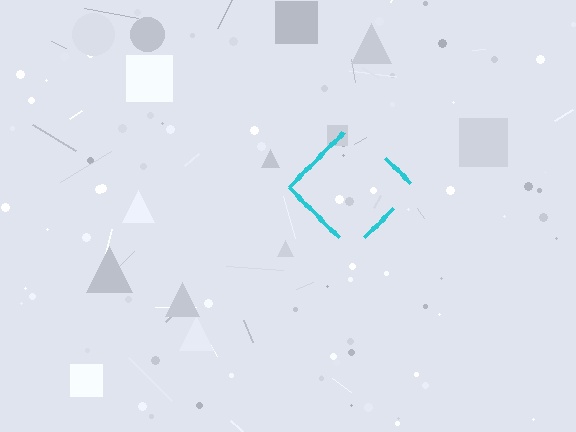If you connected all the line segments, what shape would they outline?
They would outline a diamond.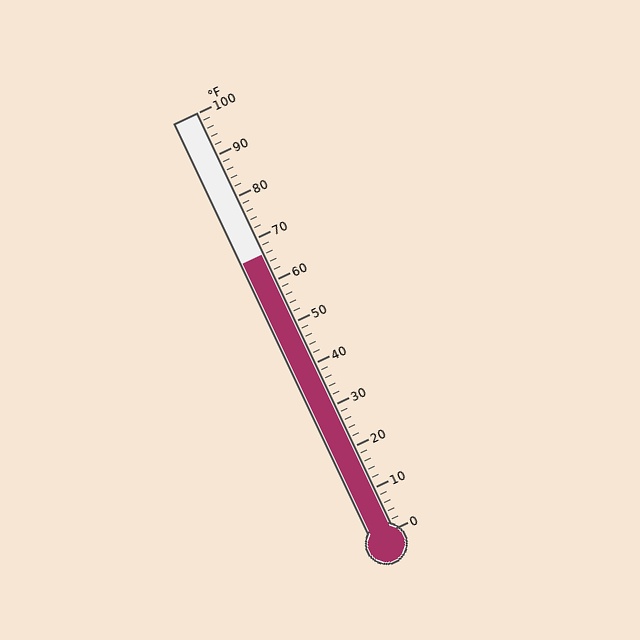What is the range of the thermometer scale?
The thermometer scale ranges from 0°F to 100°F.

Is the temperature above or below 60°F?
The temperature is above 60°F.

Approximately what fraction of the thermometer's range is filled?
The thermometer is filled to approximately 65% of its range.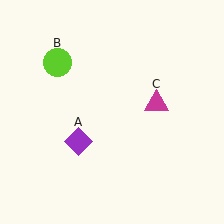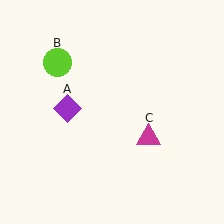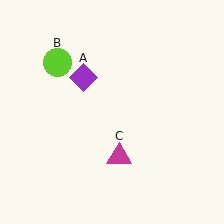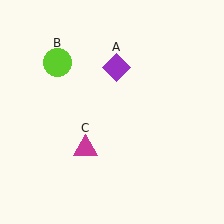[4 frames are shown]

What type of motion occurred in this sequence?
The purple diamond (object A), magenta triangle (object C) rotated clockwise around the center of the scene.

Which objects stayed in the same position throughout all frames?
Lime circle (object B) remained stationary.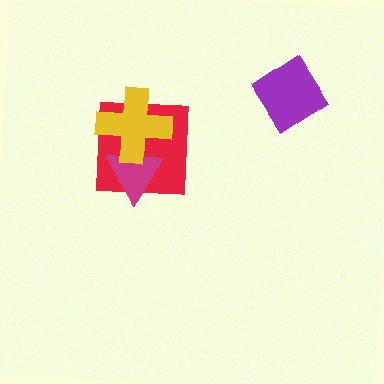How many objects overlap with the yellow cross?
2 objects overlap with the yellow cross.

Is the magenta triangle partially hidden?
Yes, it is partially covered by another shape.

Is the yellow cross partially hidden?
No, no other shape covers it.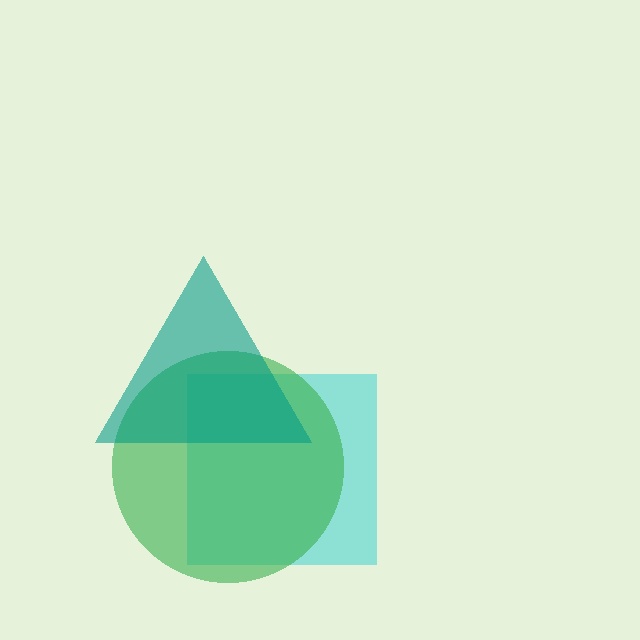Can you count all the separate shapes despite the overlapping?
Yes, there are 3 separate shapes.